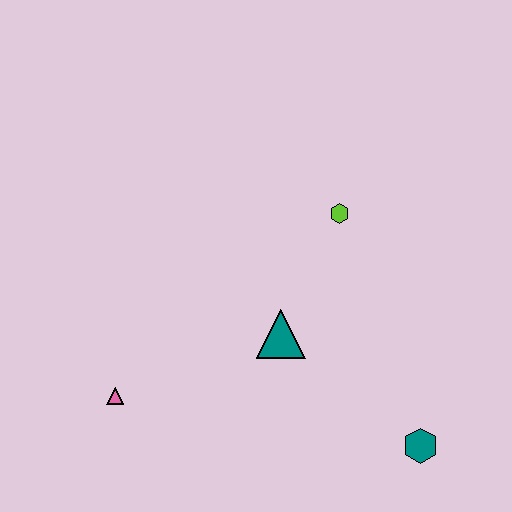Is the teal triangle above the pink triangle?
Yes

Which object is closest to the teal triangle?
The lime hexagon is closest to the teal triangle.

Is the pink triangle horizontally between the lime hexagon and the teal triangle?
No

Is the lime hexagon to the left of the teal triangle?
No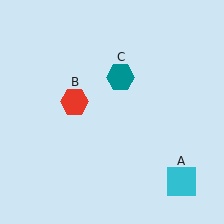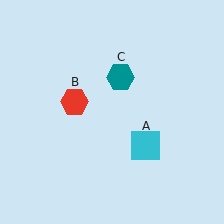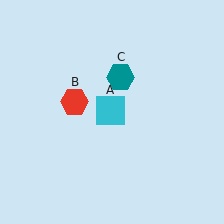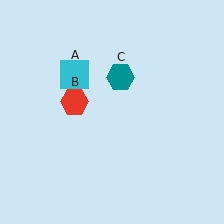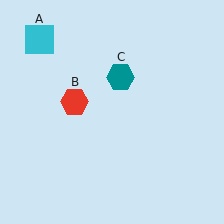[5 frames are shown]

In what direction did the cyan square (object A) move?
The cyan square (object A) moved up and to the left.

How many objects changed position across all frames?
1 object changed position: cyan square (object A).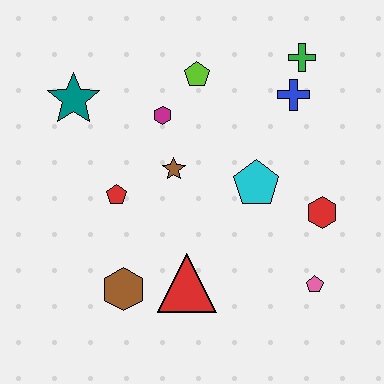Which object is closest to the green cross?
The blue cross is closest to the green cross.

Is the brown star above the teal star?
No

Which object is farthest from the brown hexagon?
The green cross is farthest from the brown hexagon.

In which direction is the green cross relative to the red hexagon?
The green cross is above the red hexagon.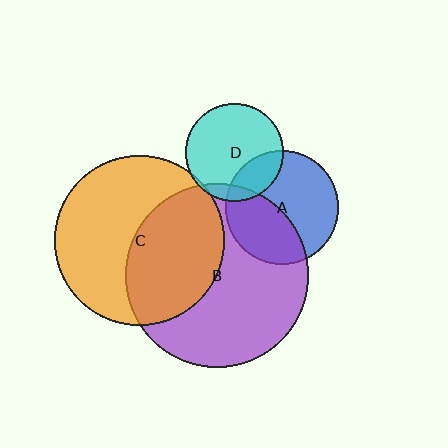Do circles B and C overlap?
Yes.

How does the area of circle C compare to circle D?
Approximately 3.0 times.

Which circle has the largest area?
Circle B (purple).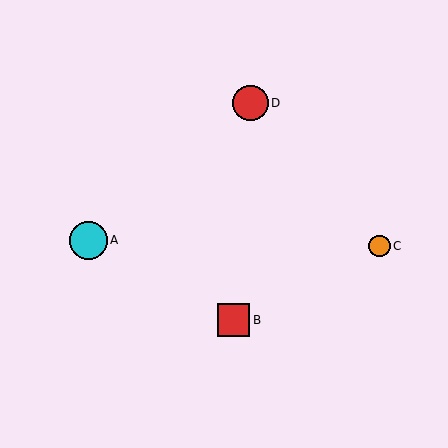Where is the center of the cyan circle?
The center of the cyan circle is at (88, 240).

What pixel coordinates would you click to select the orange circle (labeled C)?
Click at (379, 246) to select the orange circle C.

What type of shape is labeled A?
Shape A is a cyan circle.